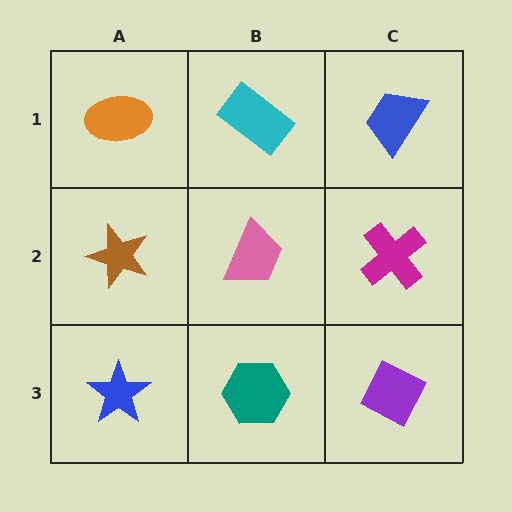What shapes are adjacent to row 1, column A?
A brown star (row 2, column A), a cyan rectangle (row 1, column B).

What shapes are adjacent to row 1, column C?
A magenta cross (row 2, column C), a cyan rectangle (row 1, column B).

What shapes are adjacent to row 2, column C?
A blue trapezoid (row 1, column C), a purple diamond (row 3, column C), a pink trapezoid (row 2, column B).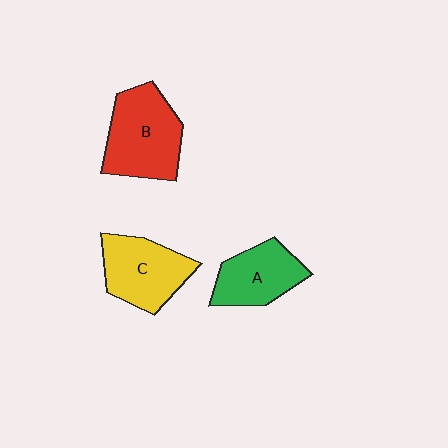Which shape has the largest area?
Shape B (red).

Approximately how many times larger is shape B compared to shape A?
Approximately 1.3 times.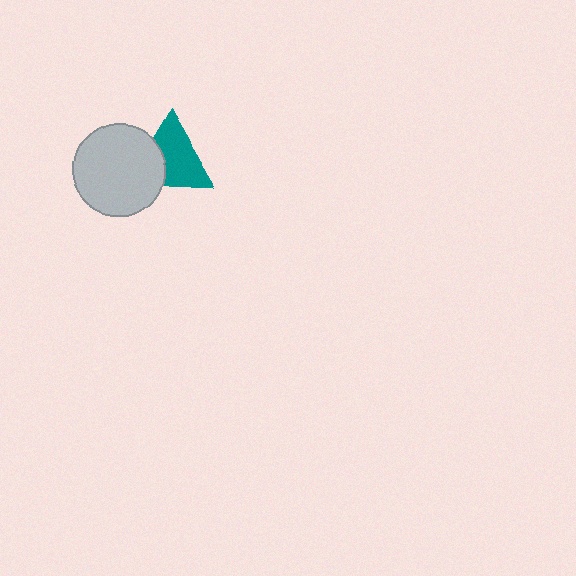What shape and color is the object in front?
The object in front is a light gray circle.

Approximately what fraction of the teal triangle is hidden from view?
Roughly 34% of the teal triangle is hidden behind the light gray circle.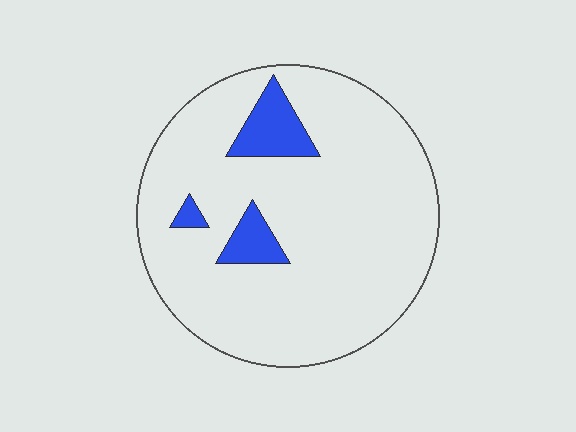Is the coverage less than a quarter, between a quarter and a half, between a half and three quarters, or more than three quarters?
Less than a quarter.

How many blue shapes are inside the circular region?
3.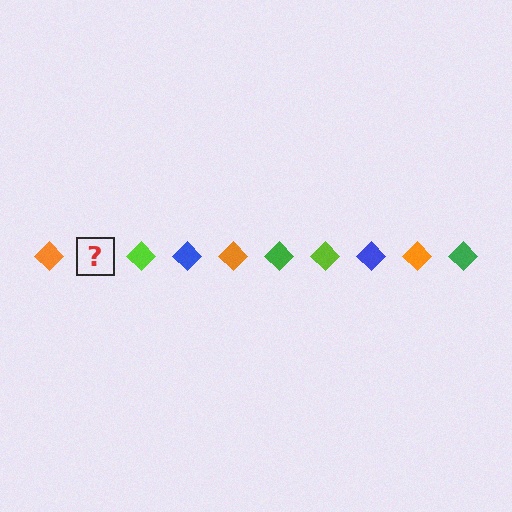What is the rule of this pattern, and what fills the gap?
The rule is that the pattern cycles through orange, green, lime, blue diamonds. The gap should be filled with a green diamond.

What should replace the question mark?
The question mark should be replaced with a green diamond.